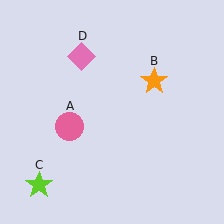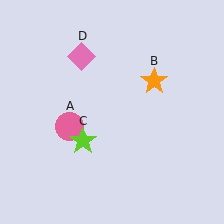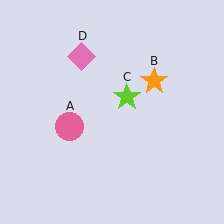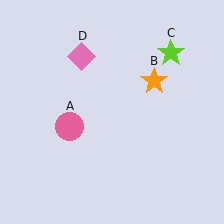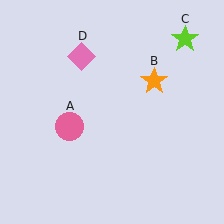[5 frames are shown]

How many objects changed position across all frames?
1 object changed position: lime star (object C).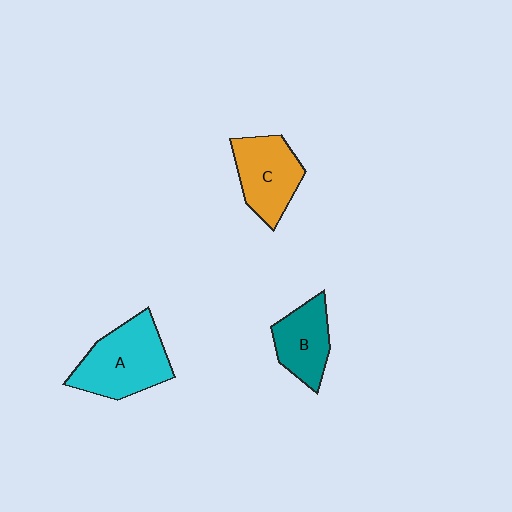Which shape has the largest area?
Shape A (cyan).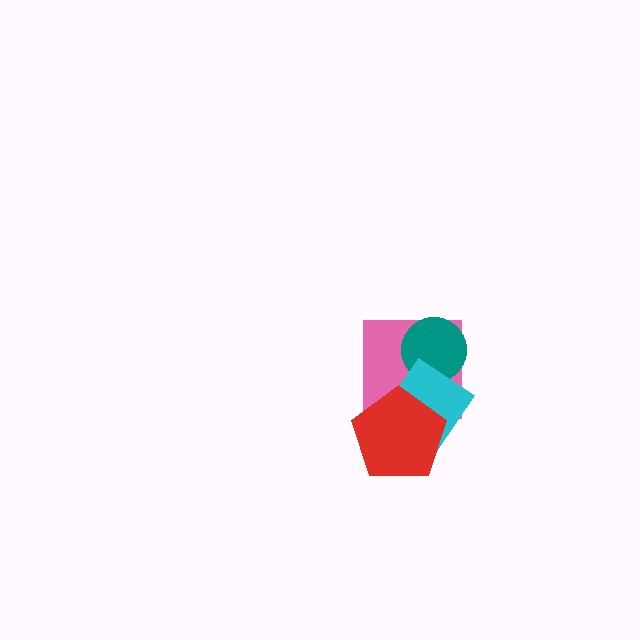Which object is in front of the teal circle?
The cyan diamond is in front of the teal circle.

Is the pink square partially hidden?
Yes, it is partially covered by another shape.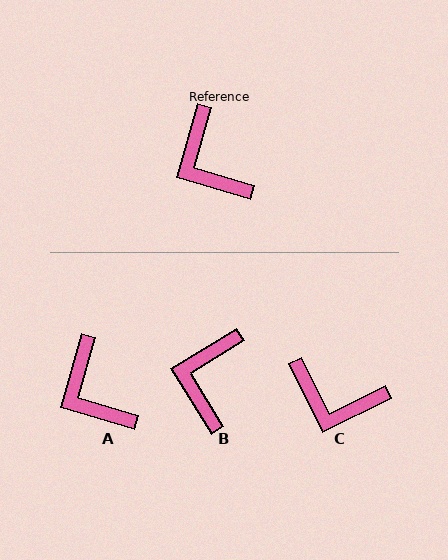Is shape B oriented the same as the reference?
No, it is off by about 42 degrees.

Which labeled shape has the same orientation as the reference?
A.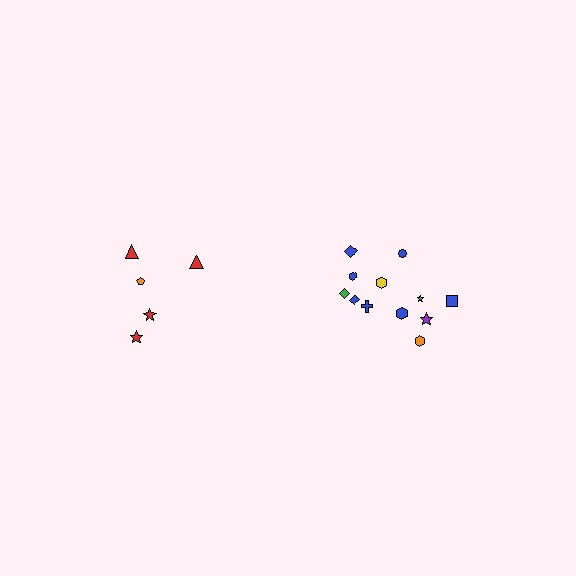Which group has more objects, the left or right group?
The right group.